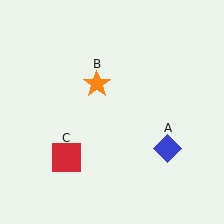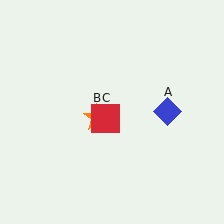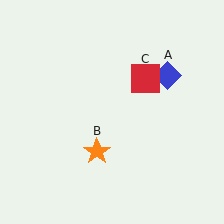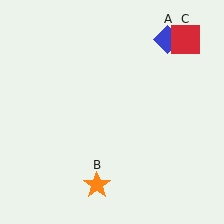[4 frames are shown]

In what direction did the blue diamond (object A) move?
The blue diamond (object A) moved up.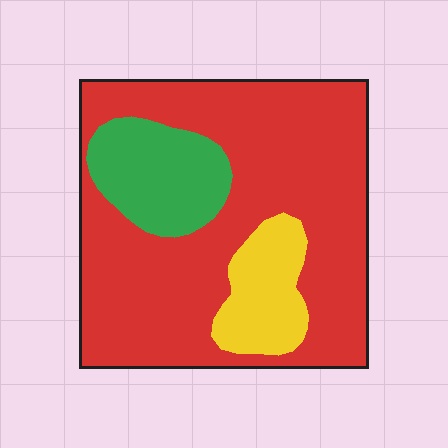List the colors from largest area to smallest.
From largest to smallest: red, green, yellow.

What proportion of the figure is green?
Green takes up about one sixth (1/6) of the figure.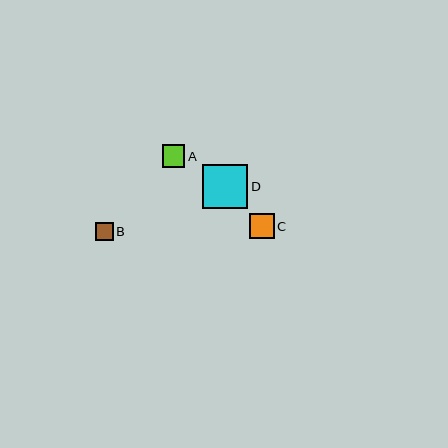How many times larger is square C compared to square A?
Square C is approximately 1.1 times the size of square A.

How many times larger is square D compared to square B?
Square D is approximately 2.6 times the size of square B.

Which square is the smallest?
Square B is the smallest with a size of approximately 17 pixels.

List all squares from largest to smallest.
From largest to smallest: D, C, A, B.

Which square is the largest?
Square D is the largest with a size of approximately 45 pixels.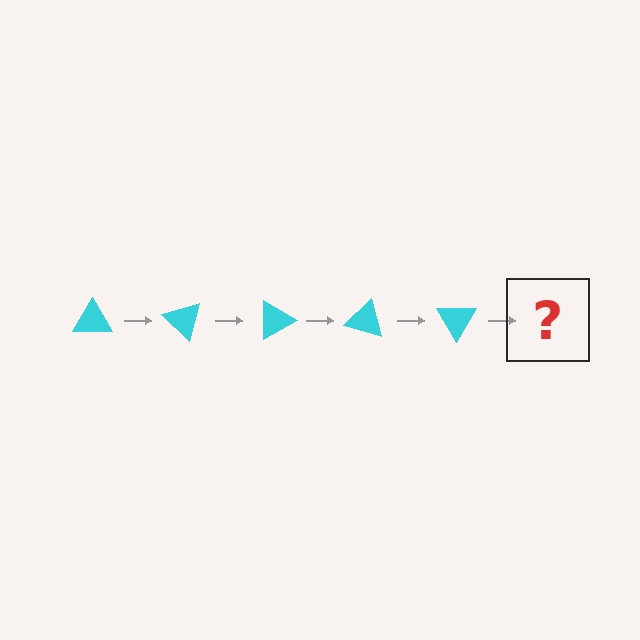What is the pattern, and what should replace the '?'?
The pattern is that the triangle rotates 45 degrees each step. The '?' should be a cyan triangle rotated 225 degrees.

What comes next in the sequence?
The next element should be a cyan triangle rotated 225 degrees.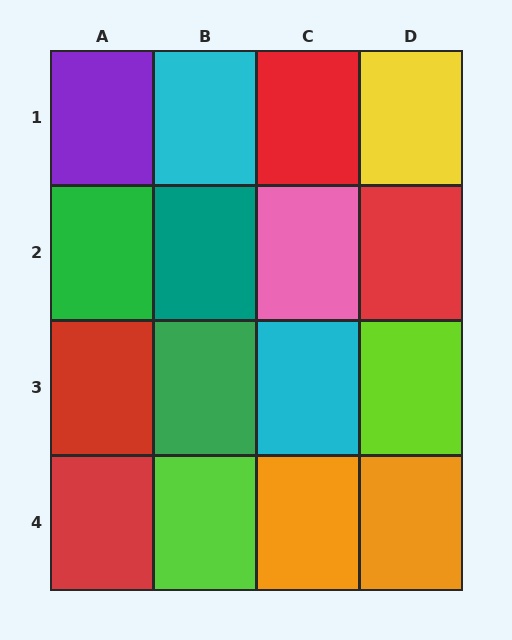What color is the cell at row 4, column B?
Lime.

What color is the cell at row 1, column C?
Red.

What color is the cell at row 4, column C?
Orange.